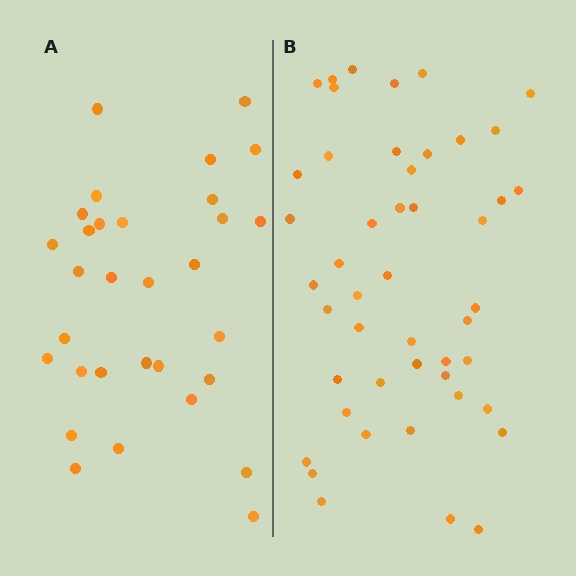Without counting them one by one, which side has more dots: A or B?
Region B (the right region) has more dots.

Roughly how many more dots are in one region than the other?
Region B has approximately 15 more dots than region A.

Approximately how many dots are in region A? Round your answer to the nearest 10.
About 30 dots. (The exact count is 31, which rounds to 30.)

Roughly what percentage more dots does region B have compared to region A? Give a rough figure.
About 50% more.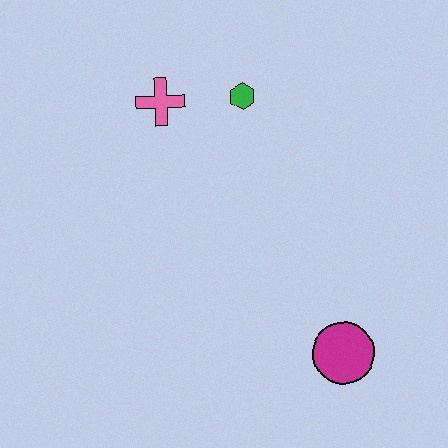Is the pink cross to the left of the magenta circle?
Yes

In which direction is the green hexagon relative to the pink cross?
The green hexagon is to the right of the pink cross.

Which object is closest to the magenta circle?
The green hexagon is closest to the magenta circle.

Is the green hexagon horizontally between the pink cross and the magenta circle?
Yes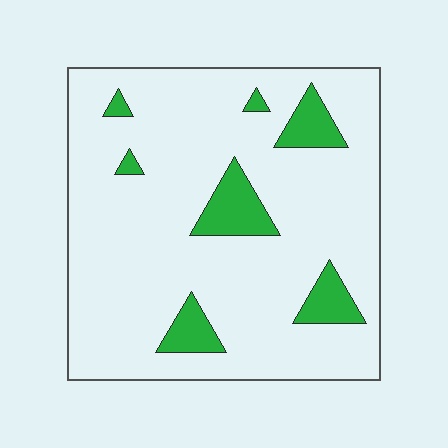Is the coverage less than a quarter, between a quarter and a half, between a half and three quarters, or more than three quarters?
Less than a quarter.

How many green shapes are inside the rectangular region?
7.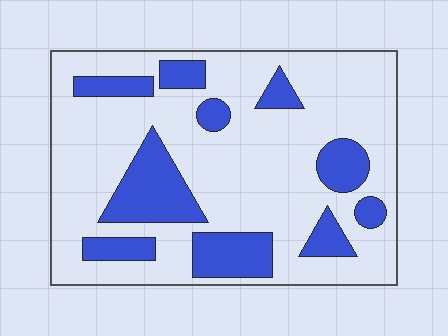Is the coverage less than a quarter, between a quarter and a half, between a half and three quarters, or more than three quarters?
Between a quarter and a half.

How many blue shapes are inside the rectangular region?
10.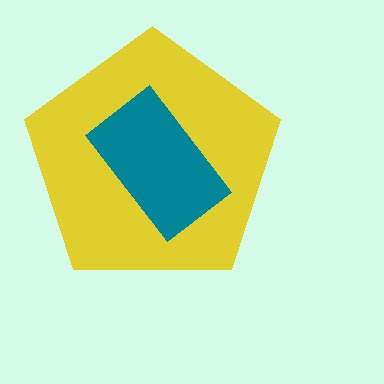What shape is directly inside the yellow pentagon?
The teal rectangle.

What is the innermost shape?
The teal rectangle.